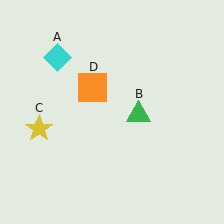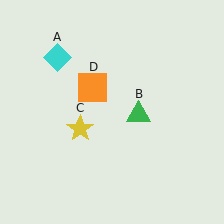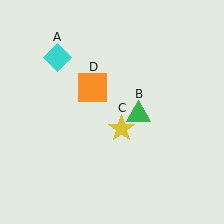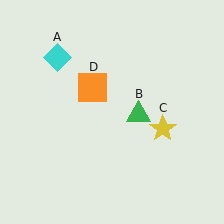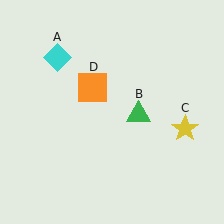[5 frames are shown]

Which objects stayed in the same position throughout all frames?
Cyan diamond (object A) and green triangle (object B) and orange square (object D) remained stationary.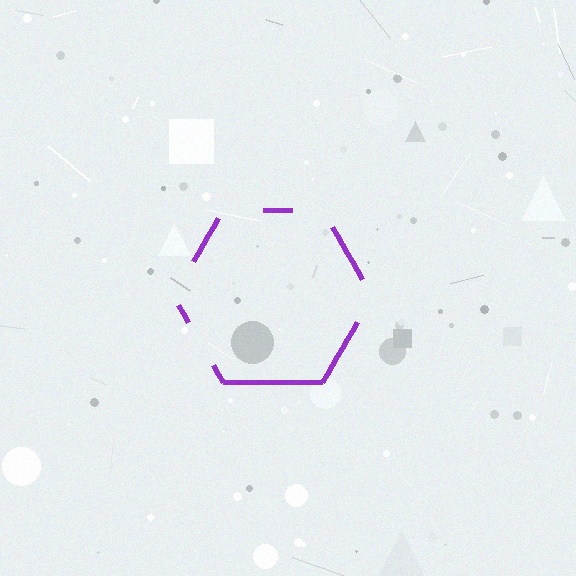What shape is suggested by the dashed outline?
The dashed outline suggests a hexagon.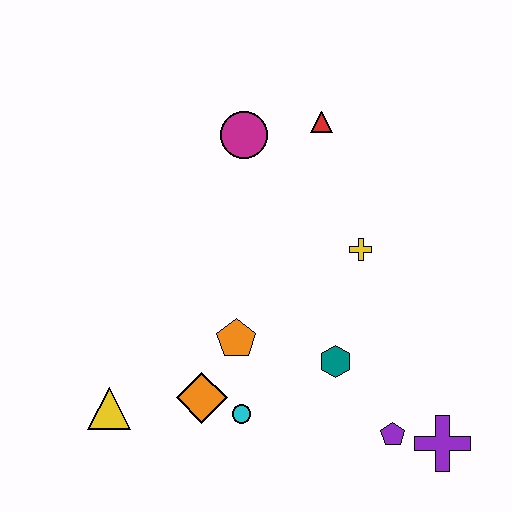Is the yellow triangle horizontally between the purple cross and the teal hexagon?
No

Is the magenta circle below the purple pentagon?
No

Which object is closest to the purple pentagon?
The purple cross is closest to the purple pentagon.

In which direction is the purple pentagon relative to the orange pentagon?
The purple pentagon is to the right of the orange pentagon.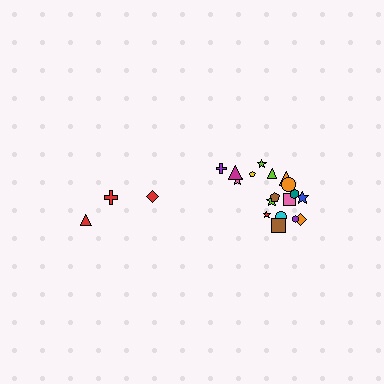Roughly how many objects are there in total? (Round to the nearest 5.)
Roughly 20 objects in total.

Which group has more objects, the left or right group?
The right group.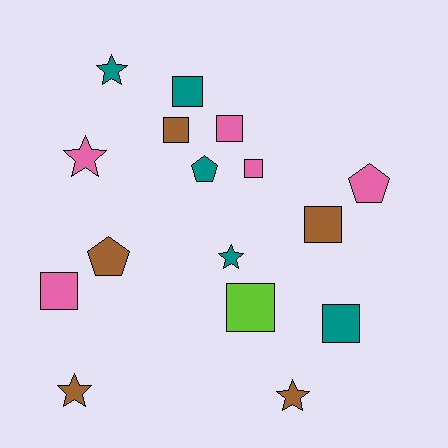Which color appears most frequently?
Teal, with 5 objects.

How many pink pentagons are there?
There is 1 pink pentagon.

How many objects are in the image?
There are 16 objects.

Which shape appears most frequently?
Square, with 8 objects.